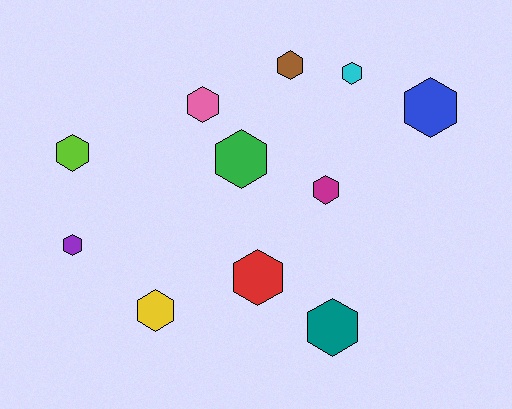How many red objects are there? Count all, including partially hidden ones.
There is 1 red object.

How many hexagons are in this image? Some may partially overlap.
There are 11 hexagons.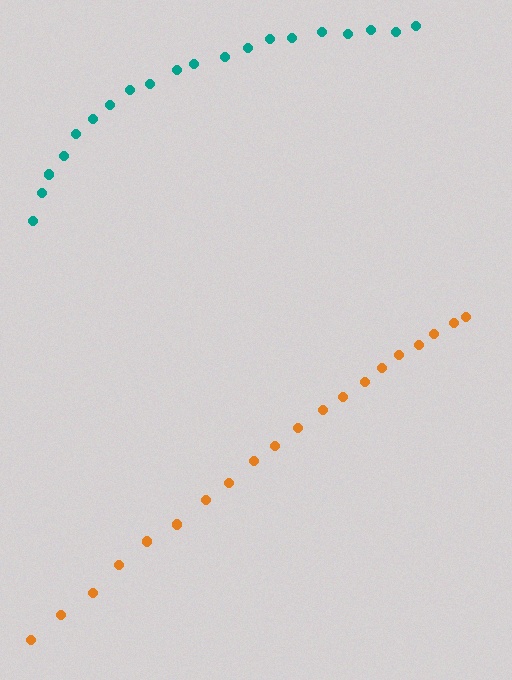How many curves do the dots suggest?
There are 2 distinct paths.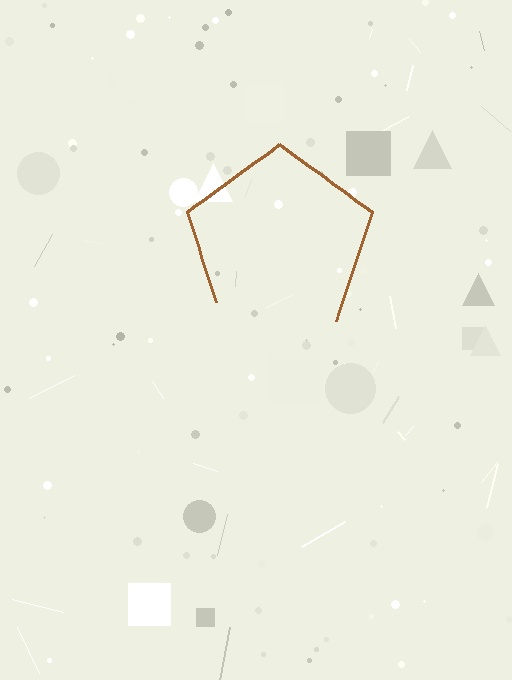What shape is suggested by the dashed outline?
The dashed outline suggests a pentagon.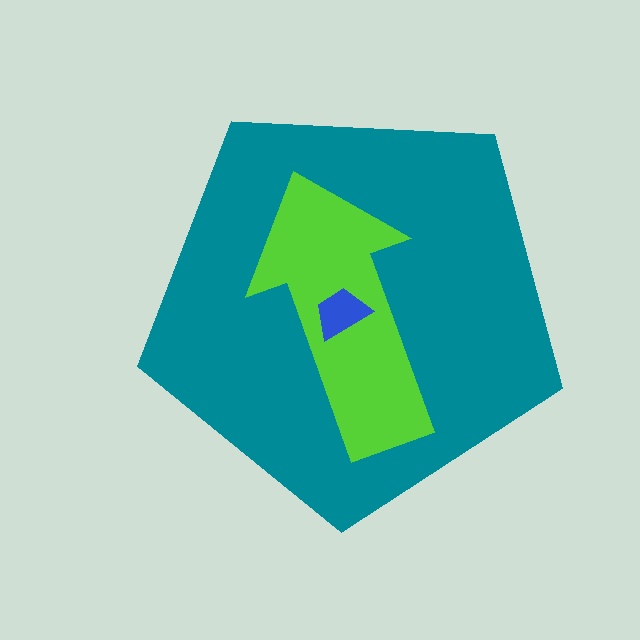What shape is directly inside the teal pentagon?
The lime arrow.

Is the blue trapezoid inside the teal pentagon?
Yes.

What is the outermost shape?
The teal pentagon.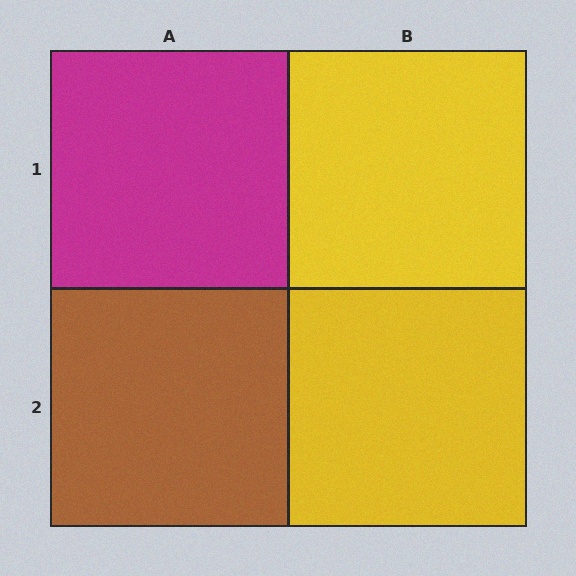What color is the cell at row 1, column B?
Yellow.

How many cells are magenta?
1 cell is magenta.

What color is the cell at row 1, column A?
Magenta.